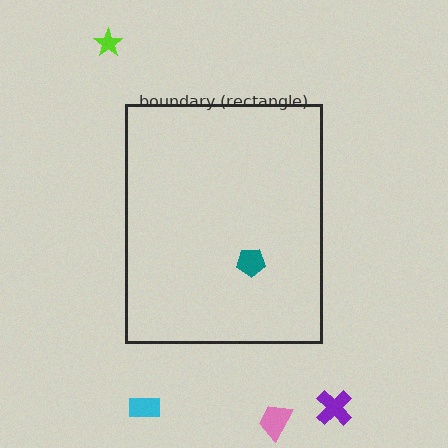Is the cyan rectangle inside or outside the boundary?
Outside.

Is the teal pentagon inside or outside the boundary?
Inside.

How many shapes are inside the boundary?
1 inside, 4 outside.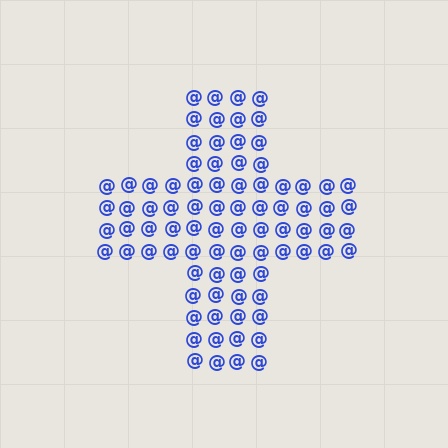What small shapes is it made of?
It is made of small at signs.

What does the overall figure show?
The overall figure shows a cross.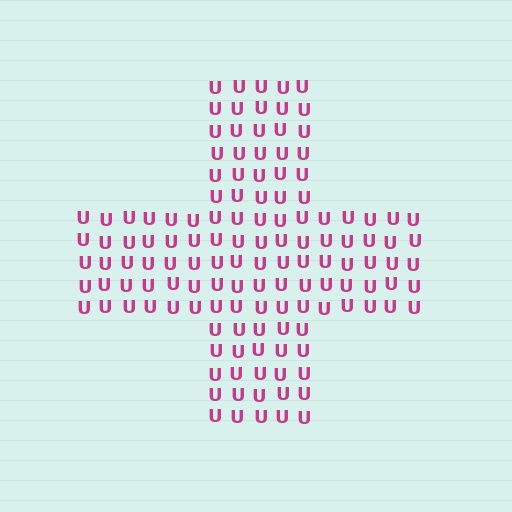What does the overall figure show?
The overall figure shows a cross.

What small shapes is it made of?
It is made of small letter U's.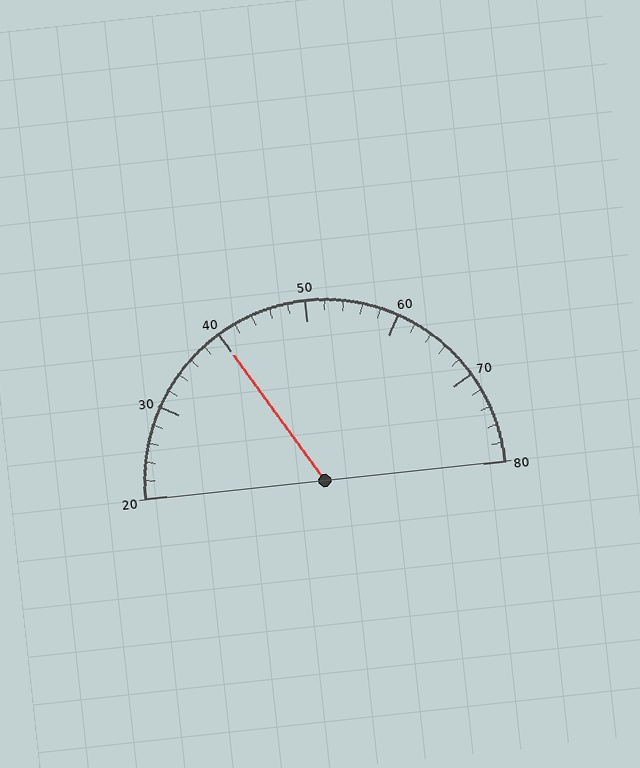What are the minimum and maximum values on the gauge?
The gauge ranges from 20 to 80.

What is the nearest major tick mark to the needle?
The nearest major tick mark is 40.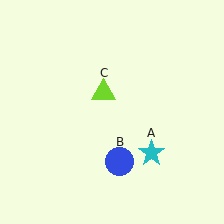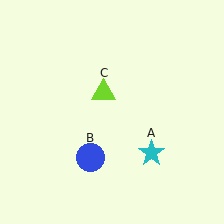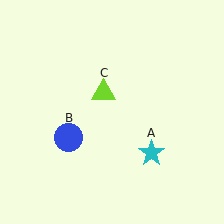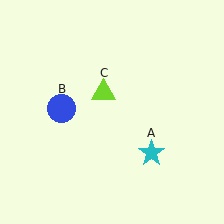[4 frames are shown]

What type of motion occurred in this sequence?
The blue circle (object B) rotated clockwise around the center of the scene.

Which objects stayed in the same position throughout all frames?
Cyan star (object A) and lime triangle (object C) remained stationary.